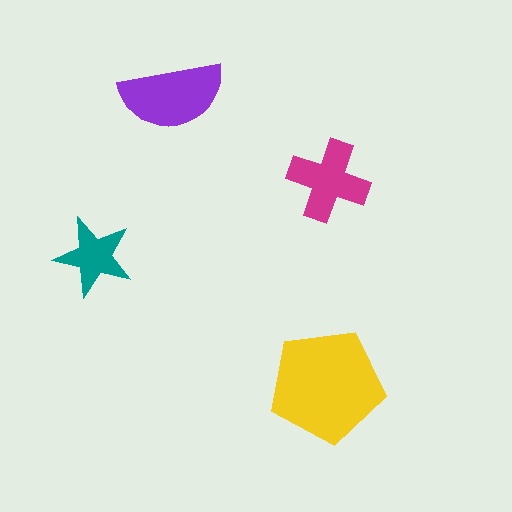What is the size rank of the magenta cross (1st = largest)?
3rd.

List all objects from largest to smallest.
The yellow pentagon, the purple semicircle, the magenta cross, the teal star.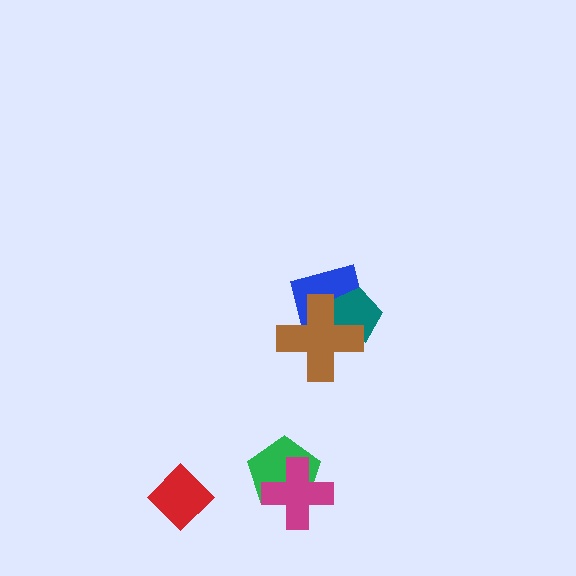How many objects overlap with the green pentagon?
1 object overlaps with the green pentagon.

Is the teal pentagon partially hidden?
Yes, it is partially covered by another shape.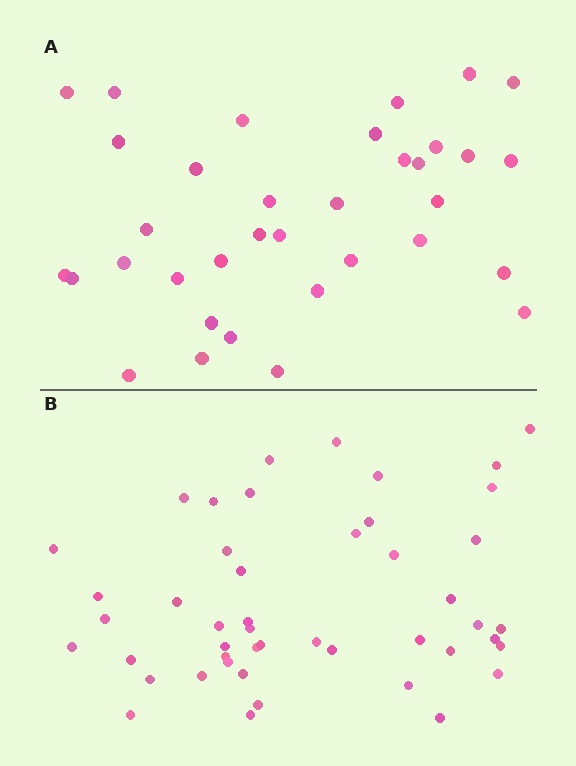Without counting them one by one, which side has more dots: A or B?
Region B (the bottom region) has more dots.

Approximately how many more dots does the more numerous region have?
Region B has roughly 12 or so more dots than region A.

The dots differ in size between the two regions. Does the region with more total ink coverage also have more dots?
No. Region A has more total ink coverage because its dots are larger, but region B actually contains more individual dots. Total area can be misleading — the number of items is what matters here.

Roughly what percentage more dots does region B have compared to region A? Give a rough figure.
About 35% more.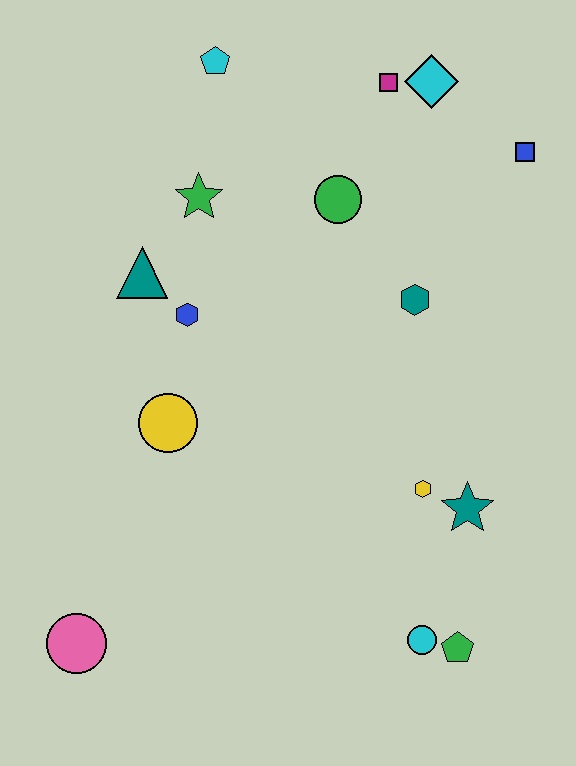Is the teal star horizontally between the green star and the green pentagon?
No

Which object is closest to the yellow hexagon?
The teal star is closest to the yellow hexagon.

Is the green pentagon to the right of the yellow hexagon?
Yes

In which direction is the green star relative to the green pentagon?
The green star is above the green pentagon.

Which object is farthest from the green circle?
The pink circle is farthest from the green circle.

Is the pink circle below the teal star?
Yes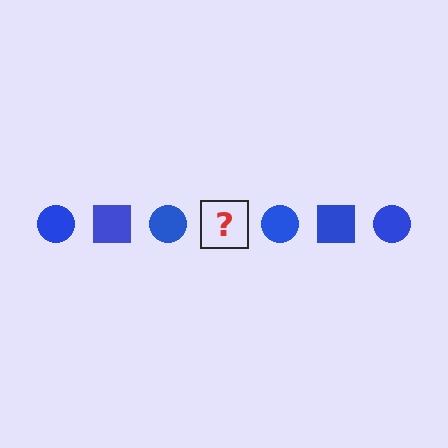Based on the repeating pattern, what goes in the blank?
The blank should be a blue square.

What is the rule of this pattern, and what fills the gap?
The rule is that the pattern cycles through circle, square shapes in blue. The gap should be filled with a blue square.